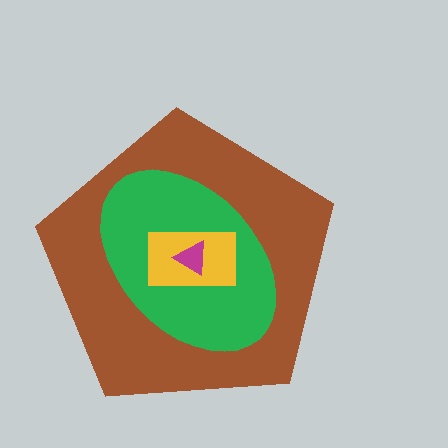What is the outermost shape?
The brown pentagon.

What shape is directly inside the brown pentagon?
The green ellipse.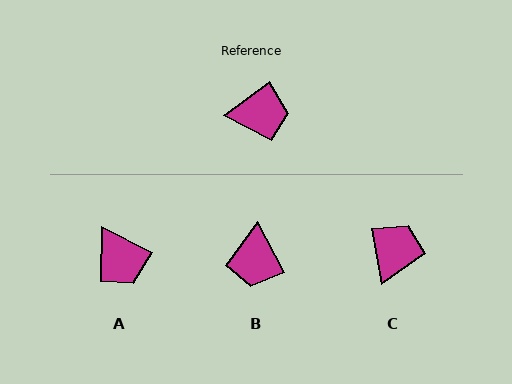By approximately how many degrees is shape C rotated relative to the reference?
Approximately 64 degrees counter-clockwise.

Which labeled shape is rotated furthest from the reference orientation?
B, about 98 degrees away.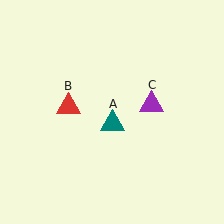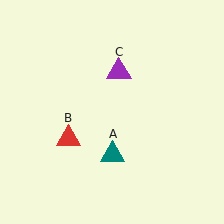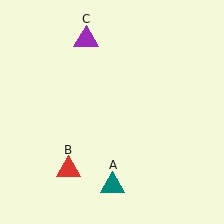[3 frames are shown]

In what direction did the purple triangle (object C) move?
The purple triangle (object C) moved up and to the left.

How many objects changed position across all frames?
3 objects changed position: teal triangle (object A), red triangle (object B), purple triangle (object C).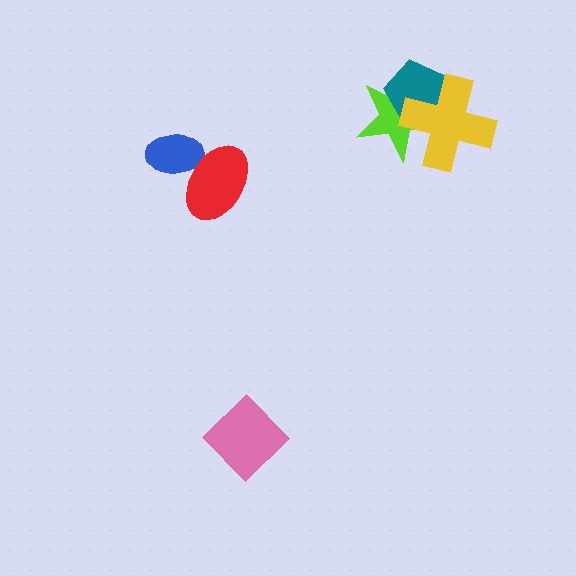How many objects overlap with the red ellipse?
1 object overlaps with the red ellipse.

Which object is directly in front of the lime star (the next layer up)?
The teal pentagon is directly in front of the lime star.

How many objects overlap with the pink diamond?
0 objects overlap with the pink diamond.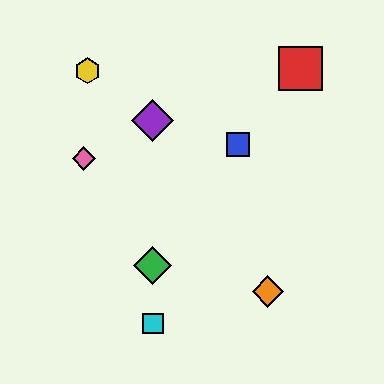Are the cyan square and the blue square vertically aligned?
No, the cyan square is at x≈153 and the blue square is at x≈238.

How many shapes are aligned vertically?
3 shapes (the green diamond, the purple diamond, the cyan square) are aligned vertically.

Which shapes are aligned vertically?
The green diamond, the purple diamond, the cyan square are aligned vertically.